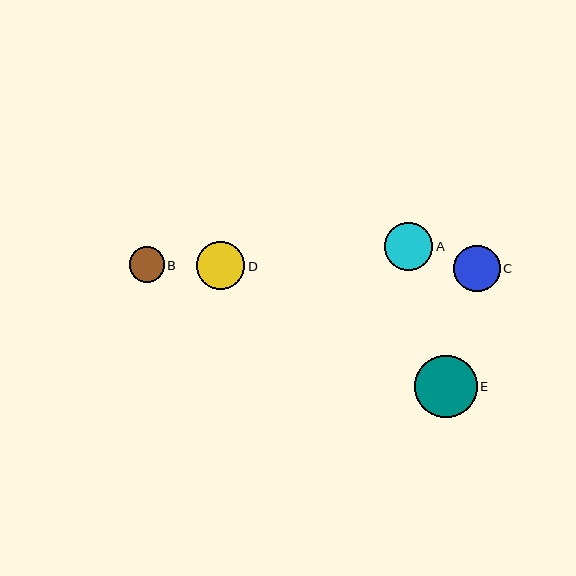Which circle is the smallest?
Circle B is the smallest with a size of approximately 35 pixels.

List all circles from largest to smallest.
From largest to smallest: E, A, D, C, B.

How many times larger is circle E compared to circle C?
Circle E is approximately 1.3 times the size of circle C.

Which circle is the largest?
Circle E is the largest with a size of approximately 63 pixels.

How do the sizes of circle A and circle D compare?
Circle A and circle D are approximately the same size.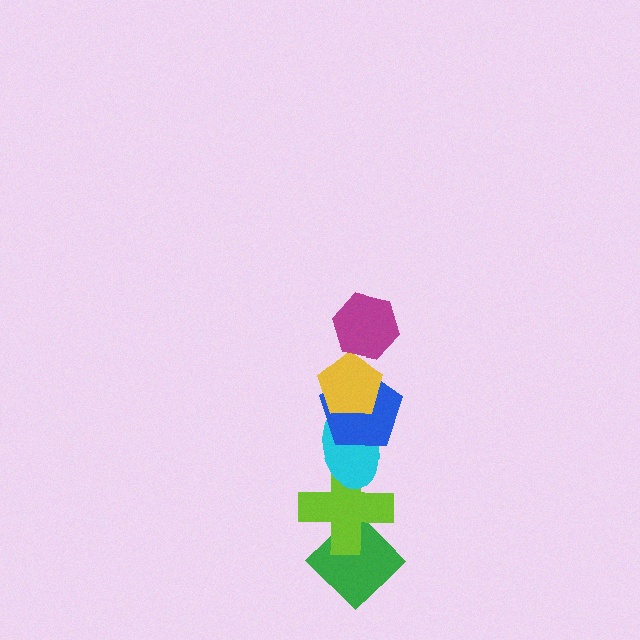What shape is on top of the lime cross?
The cyan ellipse is on top of the lime cross.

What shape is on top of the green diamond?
The lime cross is on top of the green diamond.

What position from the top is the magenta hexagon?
The magenta hexagon is 1st from the top.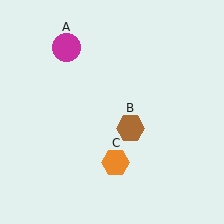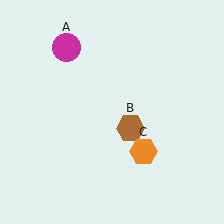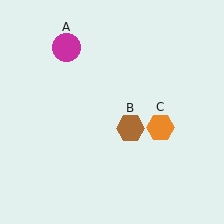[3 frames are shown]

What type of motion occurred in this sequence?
The orange hexagon (object C) rotated counterclockwise around the center of the scene.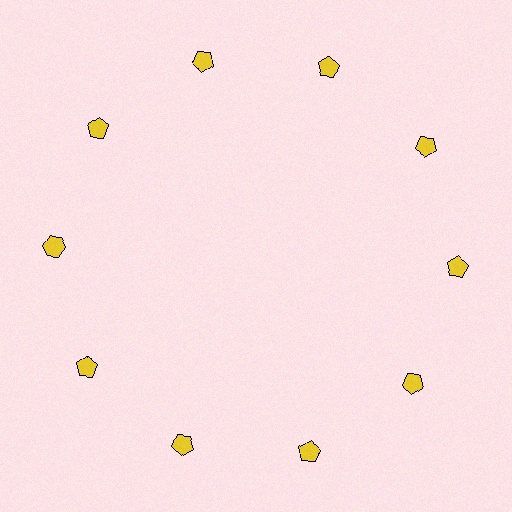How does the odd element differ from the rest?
It has a different shape: hexagon instead of pentagon.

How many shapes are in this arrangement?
There are 10 shapes arranged in a ring pattern.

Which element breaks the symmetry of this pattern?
The yellow hexagon at roughly the 9 o'clock position breaks the symmetry. All other shapes are yellow pentagons.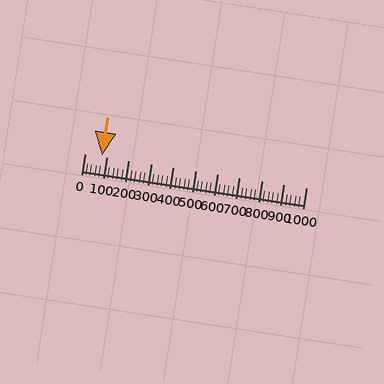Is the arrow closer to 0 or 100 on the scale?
The arrow is closer to 100.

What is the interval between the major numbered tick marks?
The major tick marks are spaced 100 units apart.